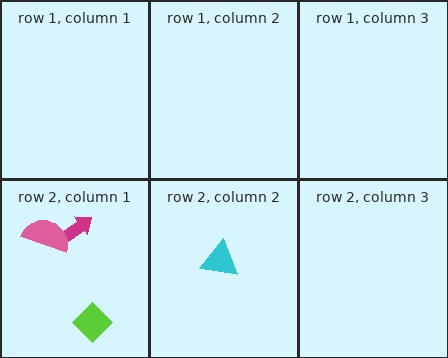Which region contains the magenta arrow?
The row 2, column 1 region.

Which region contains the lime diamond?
The row 2, column 1 region.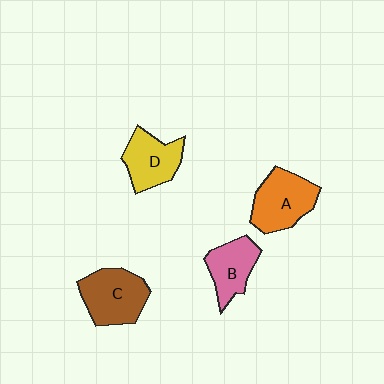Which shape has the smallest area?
Shape B (pink).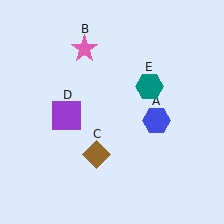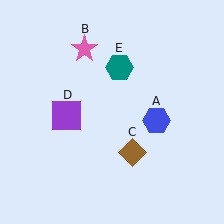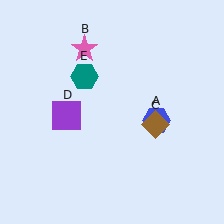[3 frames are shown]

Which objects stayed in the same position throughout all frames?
Blue hexagon (object A) and pink star (object B) and purple square (object D) remained stationary.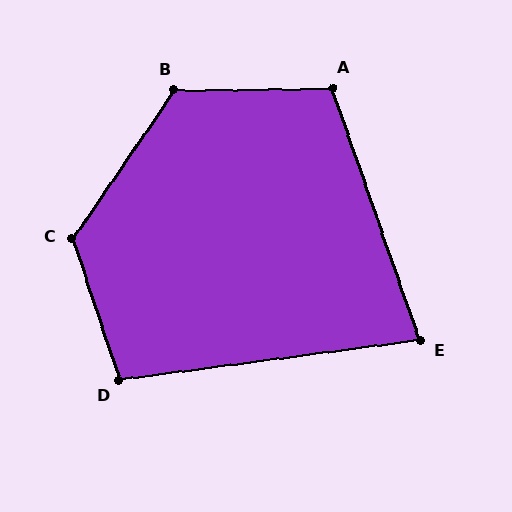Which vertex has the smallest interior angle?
E, at approximately 79 degrees.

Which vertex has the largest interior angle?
C, at approximately 127 degrees.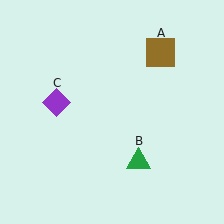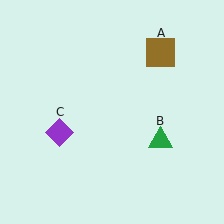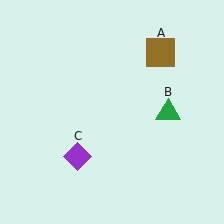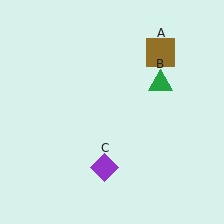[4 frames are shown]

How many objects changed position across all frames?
2 objects changed position: green triangle (object B), purple diamond (object C).